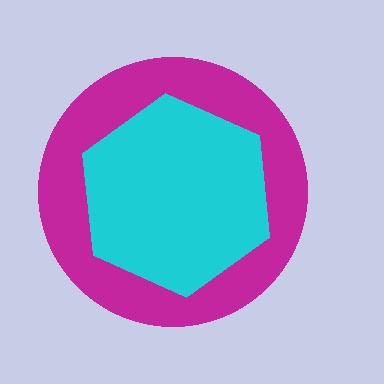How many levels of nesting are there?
2.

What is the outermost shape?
The magenta circle.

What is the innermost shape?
The cyan hexagon.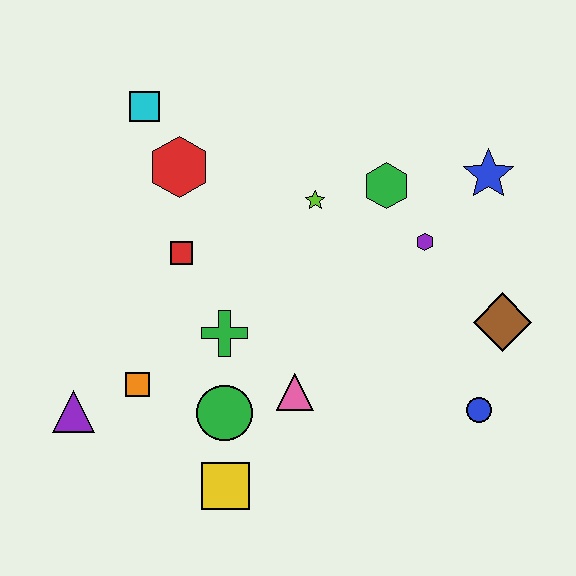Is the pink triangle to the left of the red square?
No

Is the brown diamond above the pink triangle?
Yes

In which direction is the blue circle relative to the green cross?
The blue circle is to the right of the green cross.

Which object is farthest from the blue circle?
The cyan square is farthest from the blue circle.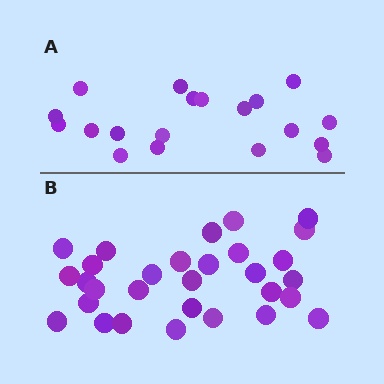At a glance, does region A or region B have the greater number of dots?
Region B (the bottom region) has more dots.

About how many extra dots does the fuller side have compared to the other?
Region B has roughly 12 or so more dots than region A.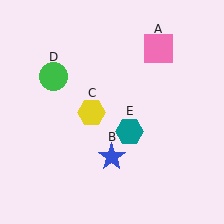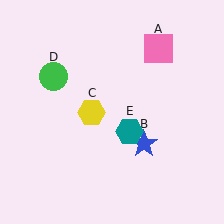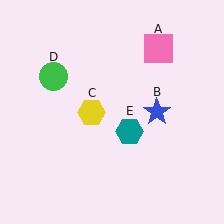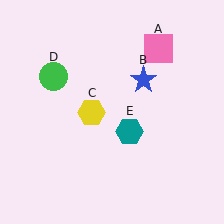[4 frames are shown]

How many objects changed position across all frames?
1 object changed position: blue star (object B).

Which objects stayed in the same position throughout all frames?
Pink square (object A) and yellow hexagon (object C) and green circle (object D) and teal hexagon (object E) remained stationary.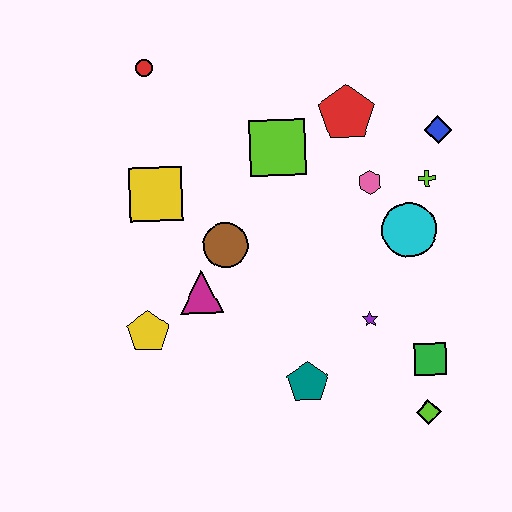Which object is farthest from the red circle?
The lime diamond is farthest from the red circle.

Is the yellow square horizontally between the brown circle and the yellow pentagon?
Yes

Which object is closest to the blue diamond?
The lime cross is closest to the blue diamond.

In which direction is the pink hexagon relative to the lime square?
The pink hexagon is to the right of the lime square.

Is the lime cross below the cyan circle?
No